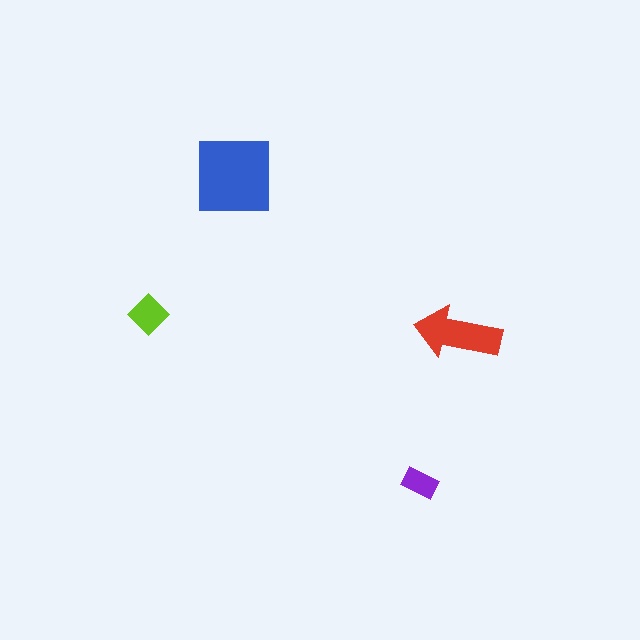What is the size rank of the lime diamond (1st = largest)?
3rd.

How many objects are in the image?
There are 4 objects in the image.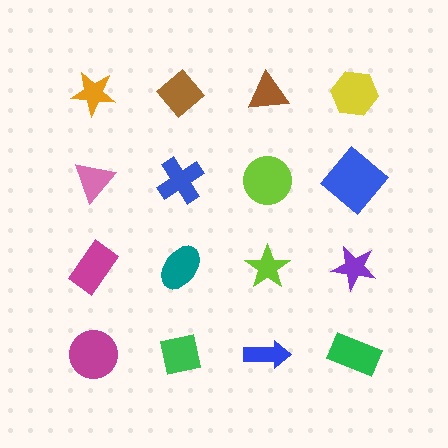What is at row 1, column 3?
A brown triangle.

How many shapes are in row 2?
4 shapes.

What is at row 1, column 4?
A yellow hexagon.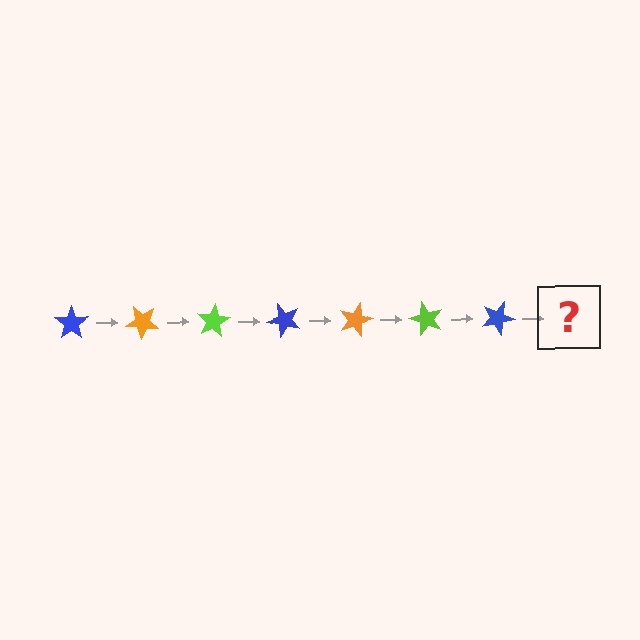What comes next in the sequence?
The next element should be an orange star, rotated 280 degrees from the start.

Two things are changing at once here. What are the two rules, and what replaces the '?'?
The two rules are that it rotates 40 degrees each step and the color cycles through blue, orange, and lime. The '?' should be an orange star, rotated 280 degrees from the start.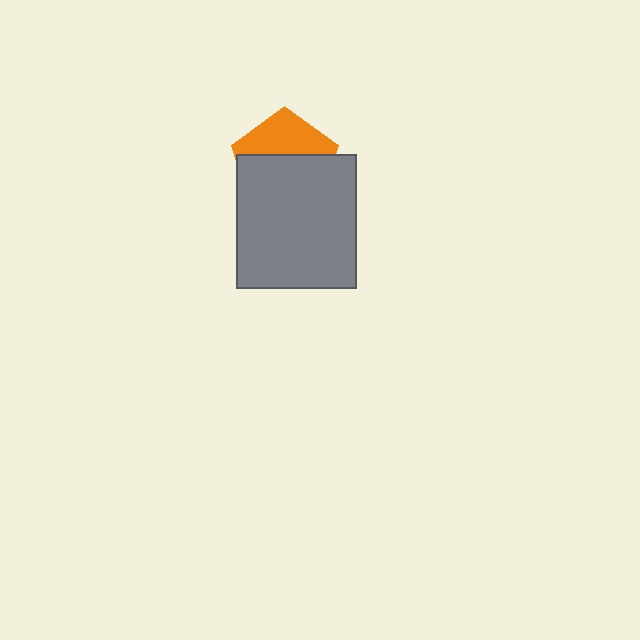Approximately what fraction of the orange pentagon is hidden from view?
Roughly 62% of the orange pentagon is hidden behind the gray rectangle.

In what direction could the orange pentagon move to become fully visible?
The orange pentagon could move up. That would shift it out from behind the gray rectangle entirely.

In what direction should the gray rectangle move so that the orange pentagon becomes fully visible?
The gray rectangle should move down. That is the shortest direction to clear the overlap and leave the orange pentagon fully visible.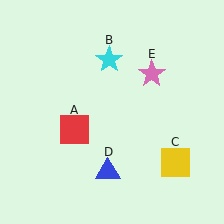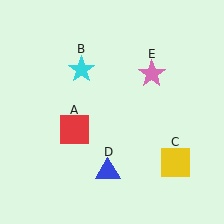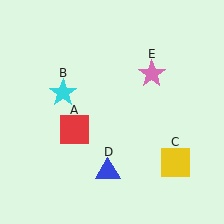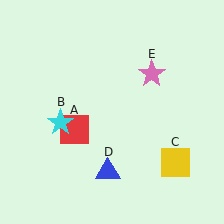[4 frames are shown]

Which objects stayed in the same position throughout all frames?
Red square (object A) and yellow square (object C) and blue triangle (object D) and pink star (object E) remained stationary.